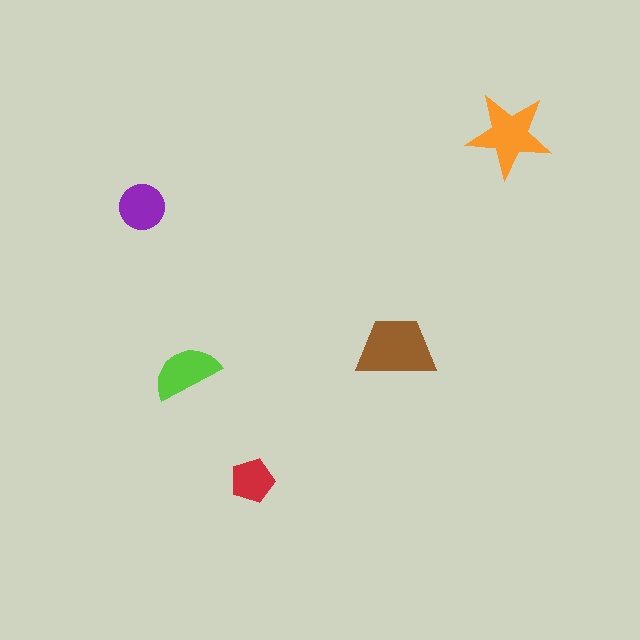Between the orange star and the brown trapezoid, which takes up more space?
The brown trapezoid.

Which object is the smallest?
The red pentagon.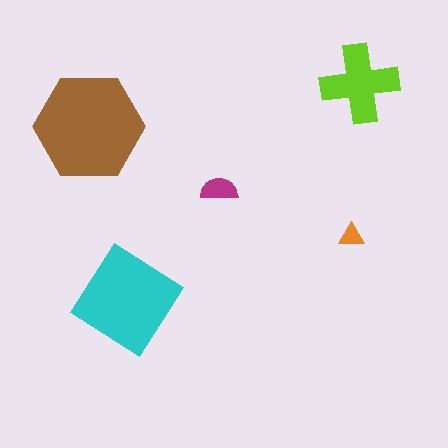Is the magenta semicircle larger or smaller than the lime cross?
Smaller.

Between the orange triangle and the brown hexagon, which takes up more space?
The brown hexagon.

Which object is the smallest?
The orange triangle.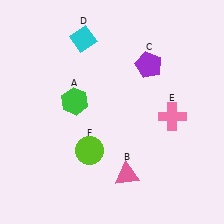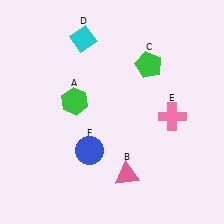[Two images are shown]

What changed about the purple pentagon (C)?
In Image 1, C is purple. In Image 2, it changed to green.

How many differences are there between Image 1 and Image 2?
There are 2 differences between the two images.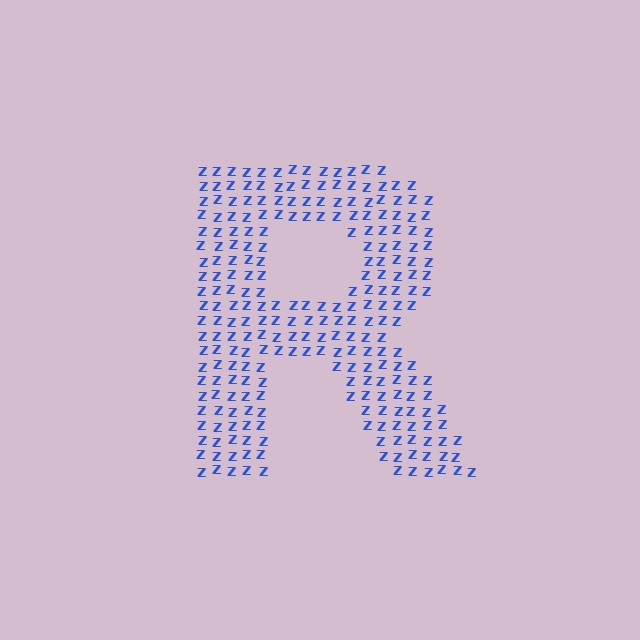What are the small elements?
The small elements are letter Z's.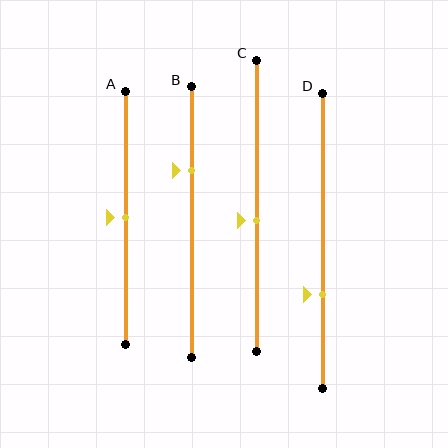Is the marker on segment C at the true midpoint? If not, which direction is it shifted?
No, the marker on segment C is shifted downward by about 5% of the segment length.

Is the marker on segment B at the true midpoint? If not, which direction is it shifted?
No, the marker on segment B is shifted upward by about 19% of the segment length.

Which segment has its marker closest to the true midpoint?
Segment A has its marker closest to the true midpoint.